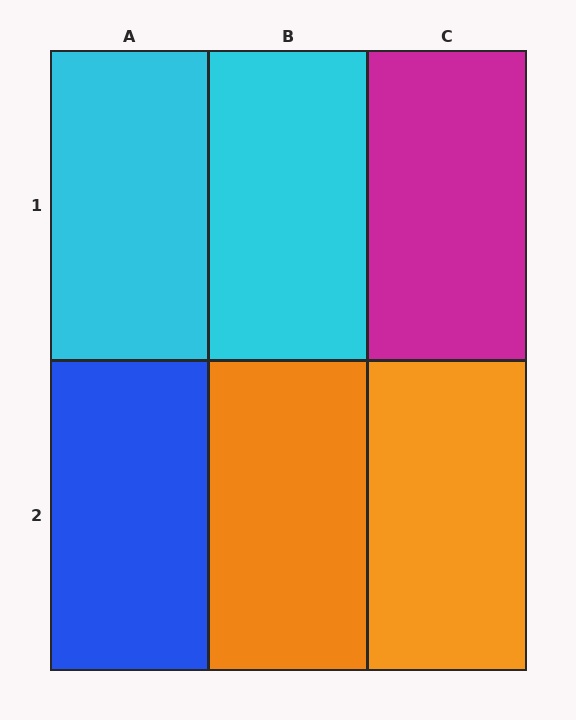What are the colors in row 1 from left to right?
Cyan, cyan, magenta.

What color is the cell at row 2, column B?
Orange.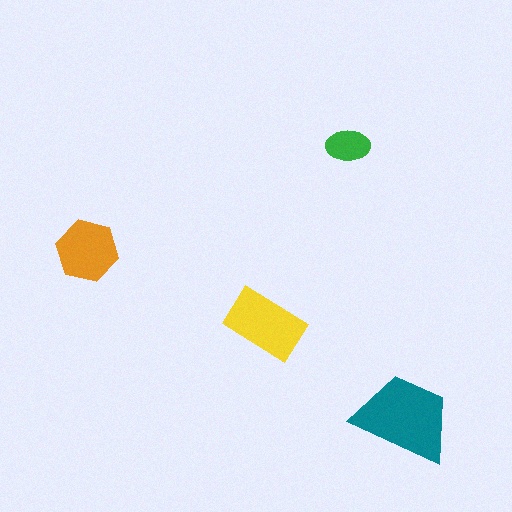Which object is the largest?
The teal trapezoid.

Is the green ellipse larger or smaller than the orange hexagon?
Smaller.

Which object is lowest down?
The teal trapezoid is bottommost.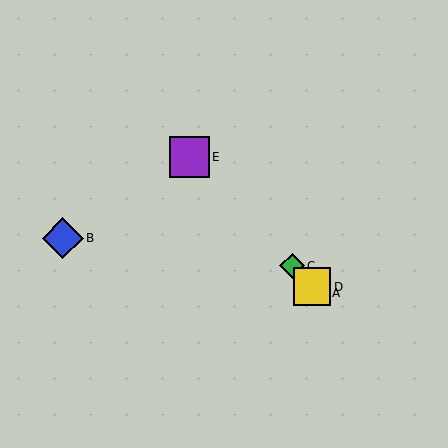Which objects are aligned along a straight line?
Objects A, C, D, E are aligned along a straight line.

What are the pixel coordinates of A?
Object A is at (318, 293).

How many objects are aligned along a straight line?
4 objects (A, C, D, E) are aligned along a straight line.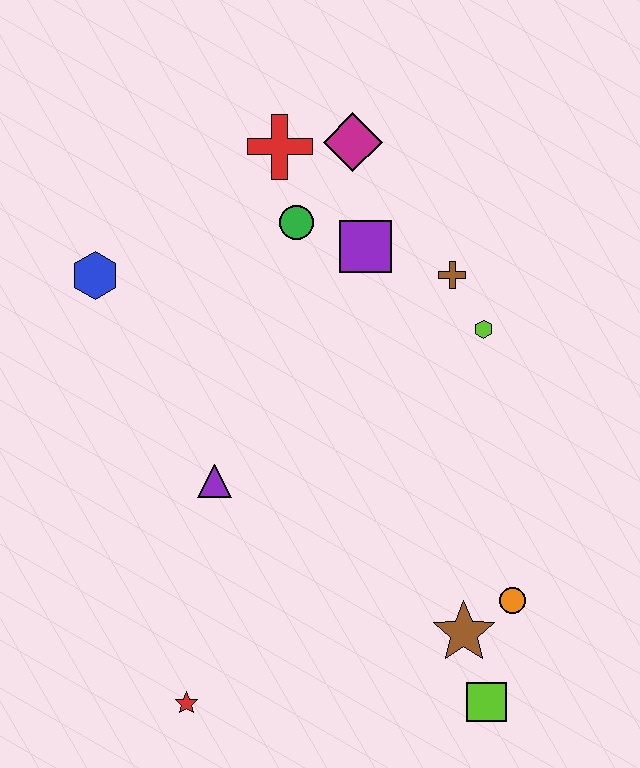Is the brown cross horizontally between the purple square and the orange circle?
Yes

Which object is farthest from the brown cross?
The red star is farthest from the brown cross.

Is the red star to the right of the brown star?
No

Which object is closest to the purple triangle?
The red star is closest to the purple triangle.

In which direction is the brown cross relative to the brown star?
The brown cross is above the brown star.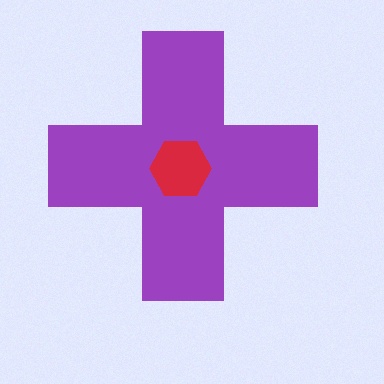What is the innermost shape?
The red hexagon.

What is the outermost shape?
The purple cross.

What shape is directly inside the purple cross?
The red hexagon.